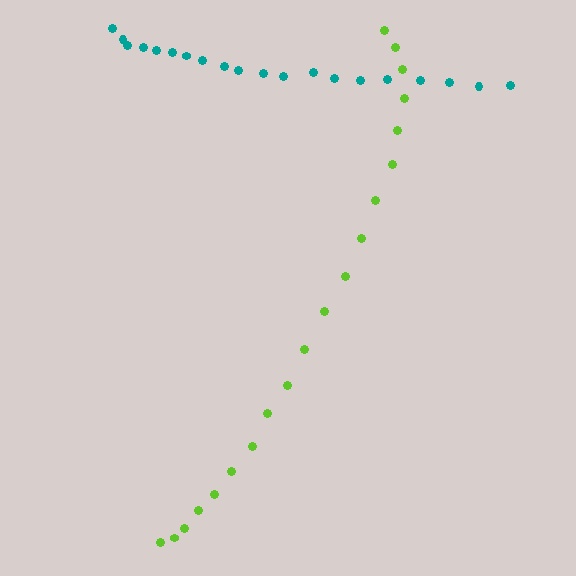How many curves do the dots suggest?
There are 2 distinct paths.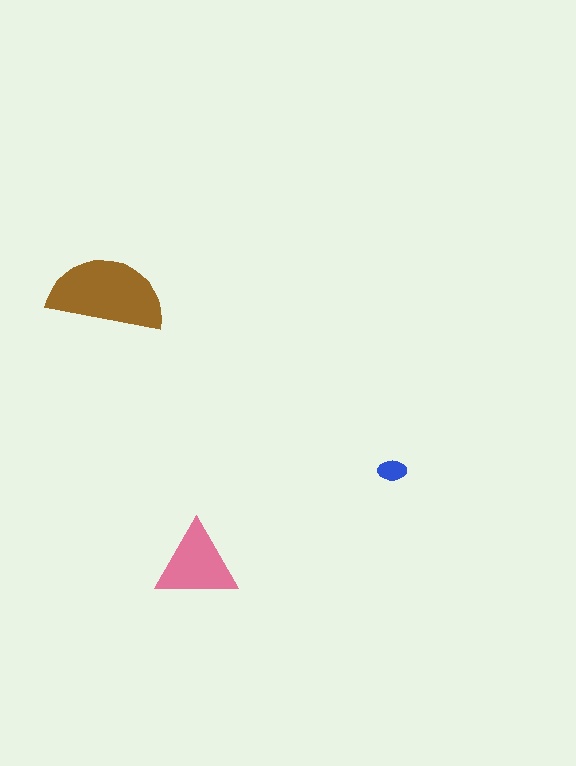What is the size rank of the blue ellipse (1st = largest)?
3rd.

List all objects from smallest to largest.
The blue ellipse, the pink triangle, the brown semicircle.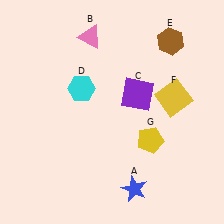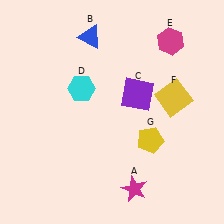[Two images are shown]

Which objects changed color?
A changed from blue to magenta. B changed from pink to blue. E changed from brown to magenta.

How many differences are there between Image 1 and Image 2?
There are 3 differences between the two images.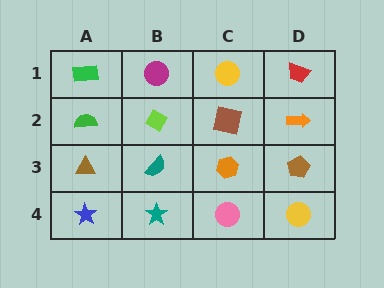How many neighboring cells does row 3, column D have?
3.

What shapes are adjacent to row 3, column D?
An orange arrow (row 2, column D), a yellow circle (row 4, column D), an orange hexagon (row 3, column C).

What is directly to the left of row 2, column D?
A brown square.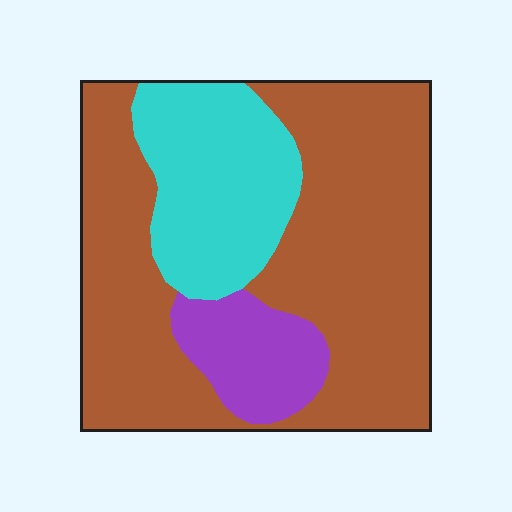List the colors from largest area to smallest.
From largest to smallest: brown, cyan, purple.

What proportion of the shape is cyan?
Cyan covers 23% of the shape.